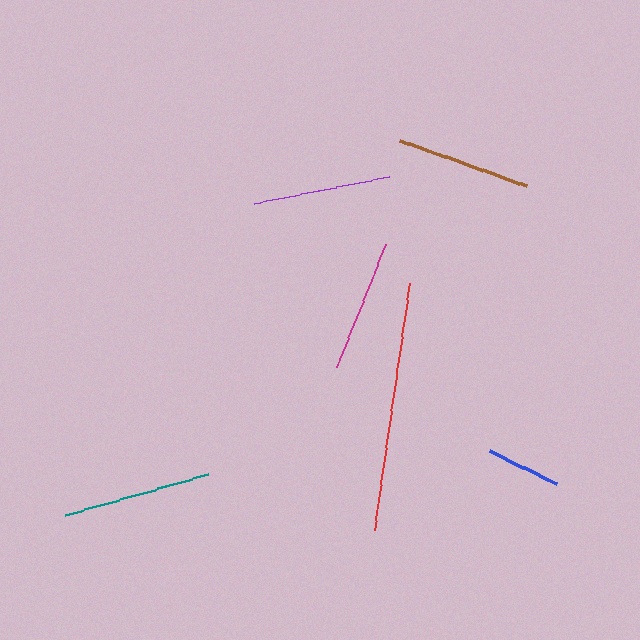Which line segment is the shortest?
The blue line is the shortest at approximately 75 pixels.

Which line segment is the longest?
The red line is the longest at approximately 250 pixels.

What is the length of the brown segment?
The brown segment is approximately 136 pixels long.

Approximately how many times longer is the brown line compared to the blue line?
The brown line is approximately 1.8 times the length of the blue line.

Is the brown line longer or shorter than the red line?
The red line is longer than the brown line.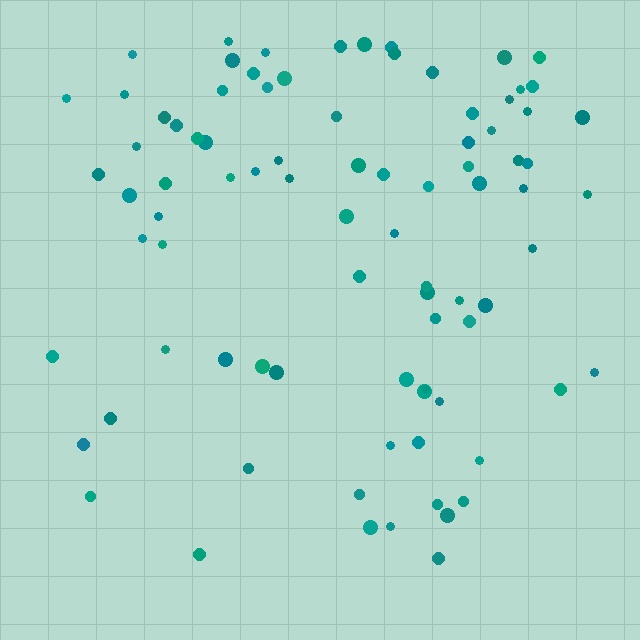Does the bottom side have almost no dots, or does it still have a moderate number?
Still a moderate number, just noticeably fewer than the top.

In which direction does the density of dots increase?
From bottom to top, with the top side densest.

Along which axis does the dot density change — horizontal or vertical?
Vertical.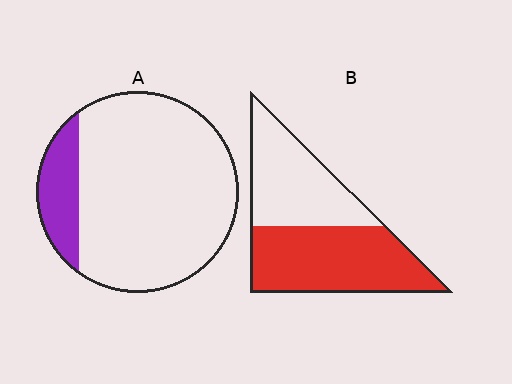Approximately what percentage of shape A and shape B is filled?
A is approximately 15% and B is approximately 55%.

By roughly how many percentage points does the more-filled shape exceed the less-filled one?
By roughly 40 percentage points (B over A).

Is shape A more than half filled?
No.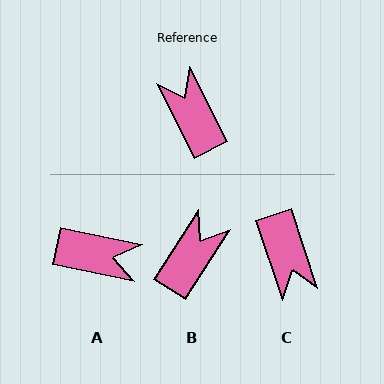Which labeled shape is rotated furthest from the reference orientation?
C, about 171 degrees away.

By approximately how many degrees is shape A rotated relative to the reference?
Approximately 129 degrees clockwise.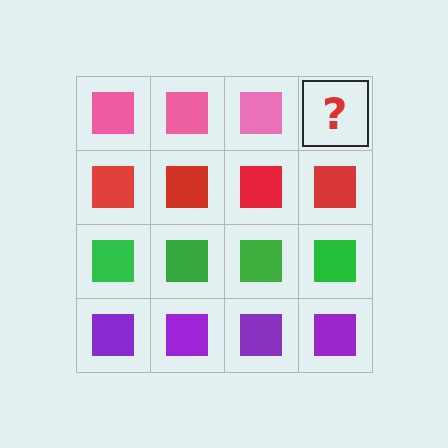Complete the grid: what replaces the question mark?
The question mark should be replaced with a pink square.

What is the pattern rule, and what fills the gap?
The rule is that each row has a consistent color. The gap should be filled with a pink square.